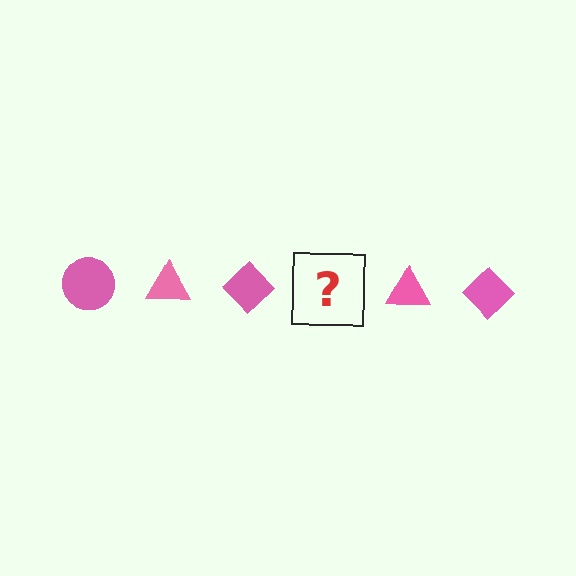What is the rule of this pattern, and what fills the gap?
The rule is that the pattern cycles through circle, triangle, diamond shapes in pink. The gap should be filled with a pink circle.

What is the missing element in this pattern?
The missing element is a pink circle.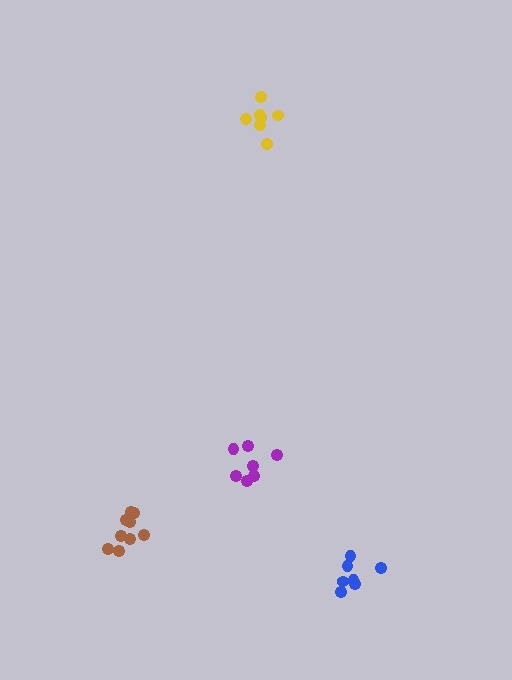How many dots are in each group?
Group 1: 7 dots, Group 2: 9 dots, Group 3: 7 dots, Group 4: 7 dots (30 total).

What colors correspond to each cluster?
The clusters are colored: blue, brown, purple, yellow.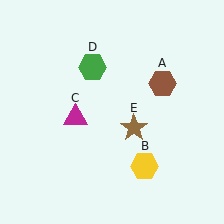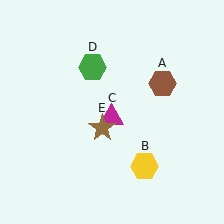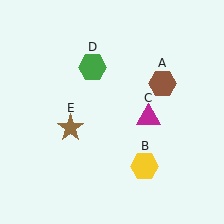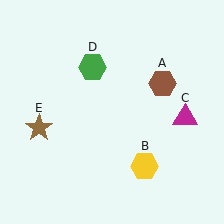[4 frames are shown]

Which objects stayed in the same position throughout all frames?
Brown hexagon (object A) and yellow hexagon (object B) and green hexagon (object D) remained stationary.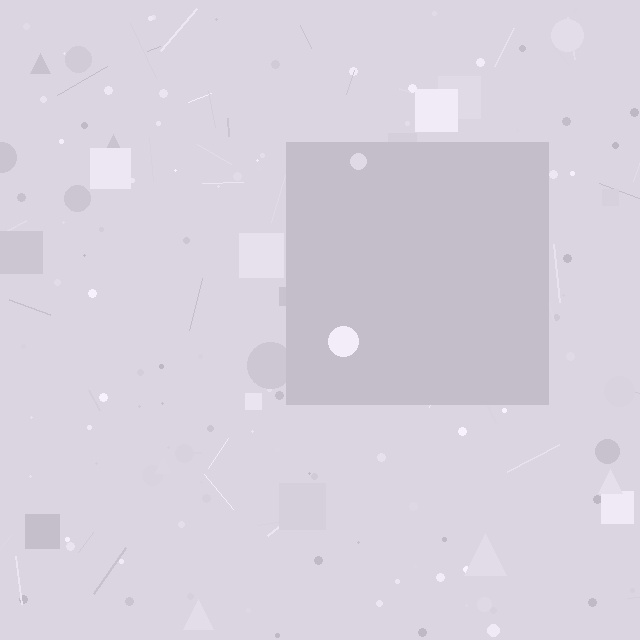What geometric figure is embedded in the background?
A square is embedded in the background.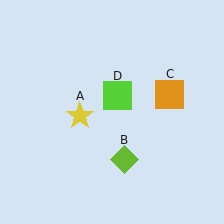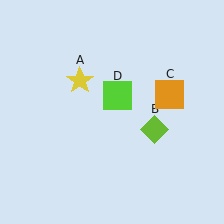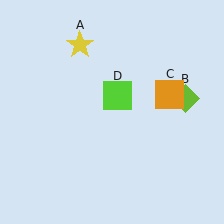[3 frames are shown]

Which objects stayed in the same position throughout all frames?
Orange square (object C) and lime square (object D) remained stationary.